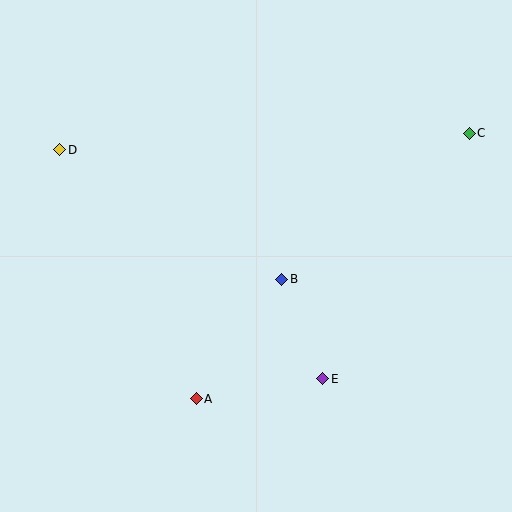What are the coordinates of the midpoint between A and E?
The midpoint between A and E is at (260, 389).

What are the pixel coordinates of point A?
Point A is at (196, 399).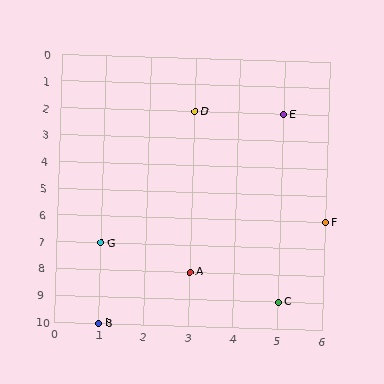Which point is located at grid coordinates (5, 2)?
Point E is at (5, 2).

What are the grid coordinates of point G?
Point G is at grid coordinates (1, 7).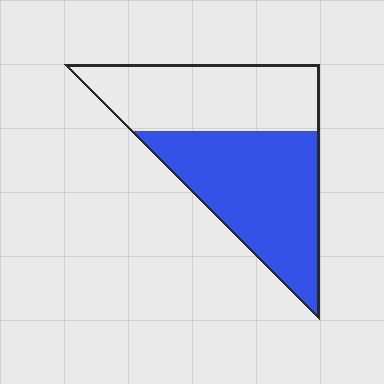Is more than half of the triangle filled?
Yes.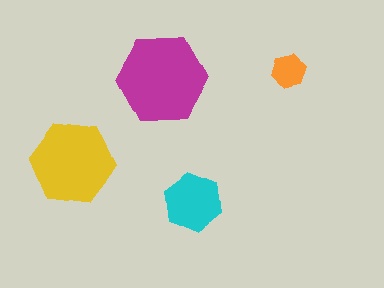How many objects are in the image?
There are 4 objects in the image.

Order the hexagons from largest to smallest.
the magenta one, the yellow one, the cyan one, the orange one.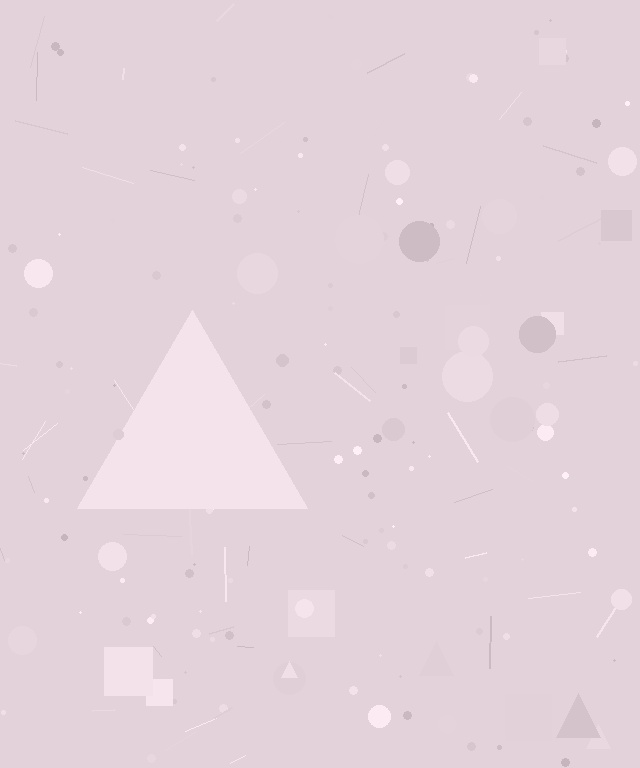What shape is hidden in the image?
A triangle is hidden in the image.